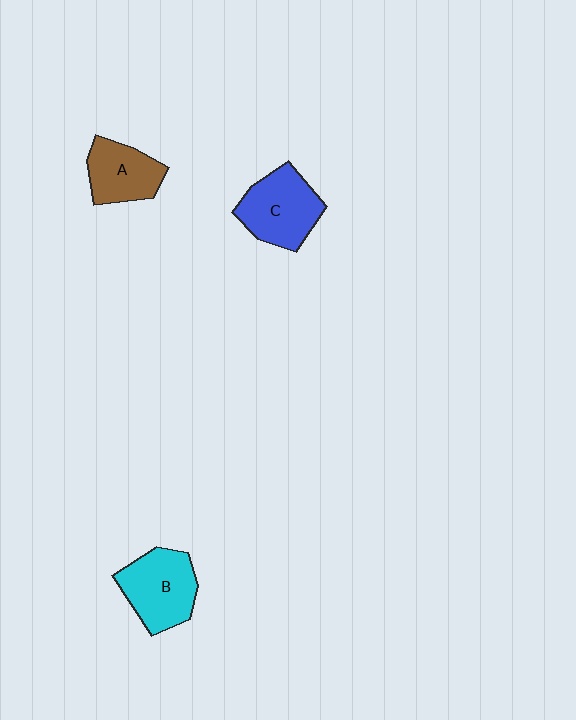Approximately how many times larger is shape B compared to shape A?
Approximately 1.3 times.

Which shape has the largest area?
Shape B (cyan).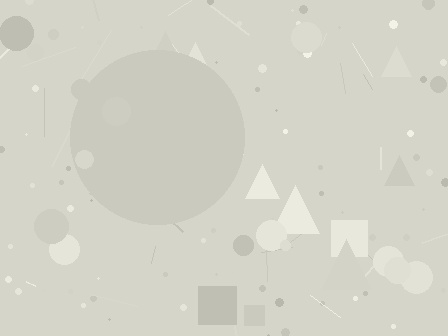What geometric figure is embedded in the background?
A circle is embedded in the background.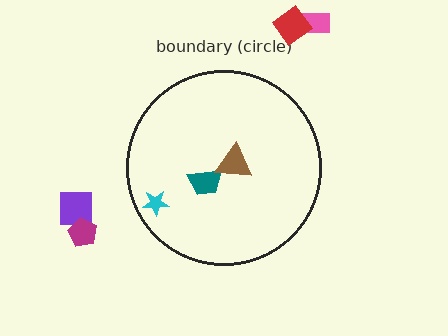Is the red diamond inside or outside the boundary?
Outside.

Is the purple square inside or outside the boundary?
Outside.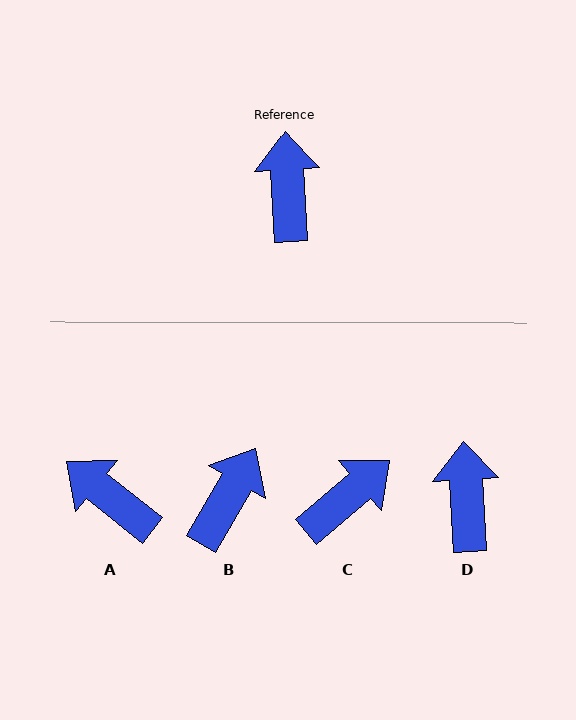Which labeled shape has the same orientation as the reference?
D.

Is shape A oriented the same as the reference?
No, it is off by about 48 degrees.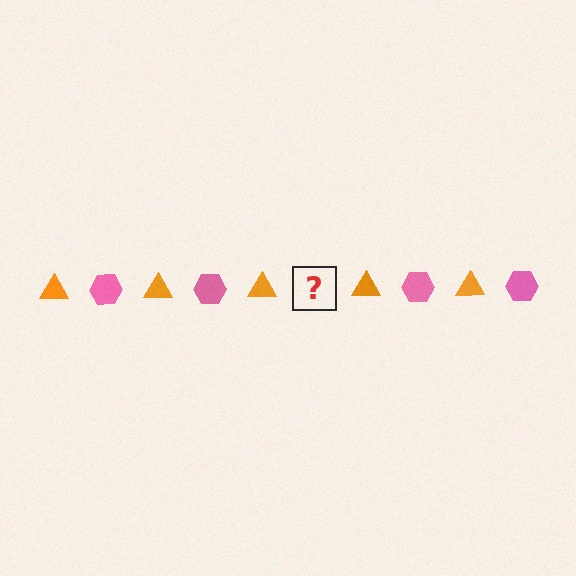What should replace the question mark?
The question mark should be replaced with a pink hexagon.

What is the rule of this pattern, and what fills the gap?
The rule is that the pattern alternates between orange triangle and pink hexagon. The gap should be filled with a pink hexagon.